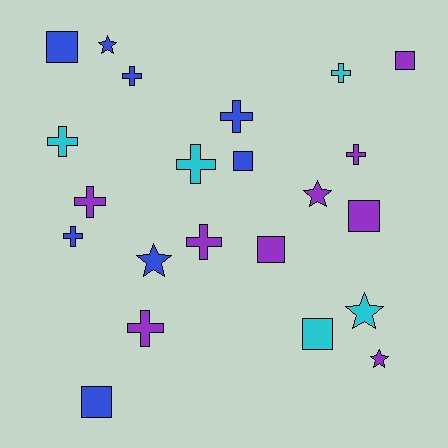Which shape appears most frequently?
Cross, with 10 objects.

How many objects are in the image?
There are 22 objects.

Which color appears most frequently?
Purple, with 9 objects.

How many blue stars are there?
There are 2 blue stars.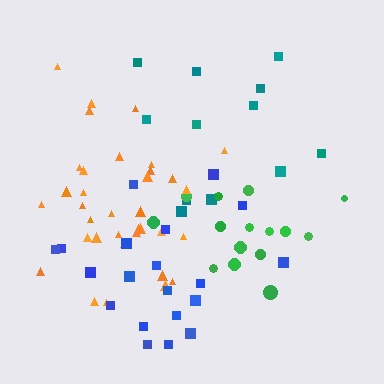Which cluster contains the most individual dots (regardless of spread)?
Orange (35).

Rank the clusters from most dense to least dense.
orange, green, blue, teal.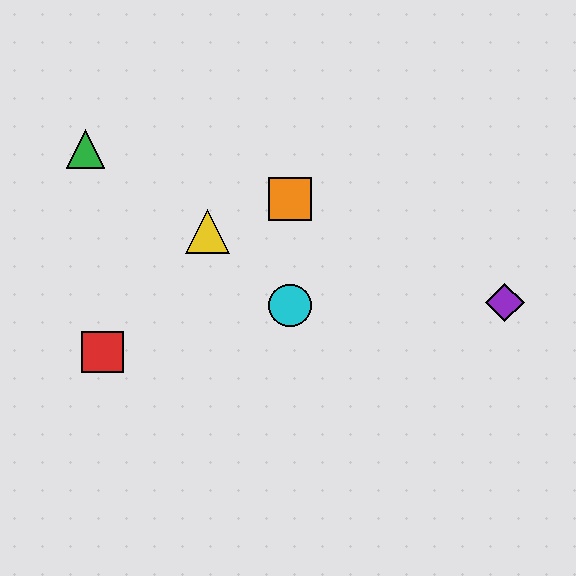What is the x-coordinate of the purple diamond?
The purple diamond is at x≈505.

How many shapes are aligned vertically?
3 shapes (the blue triangle, the orange square, the cyan circle) are aligned vertically.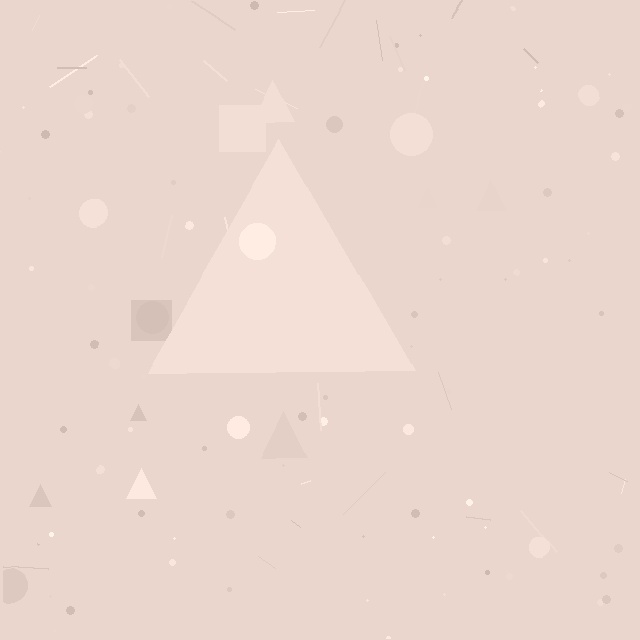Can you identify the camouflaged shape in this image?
The camouflaged shape is a triangle.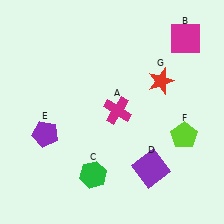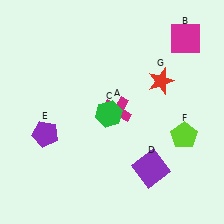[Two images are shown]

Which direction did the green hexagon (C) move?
The green hexagon (C) moved up.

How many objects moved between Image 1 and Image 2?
1 object moved between the two images.